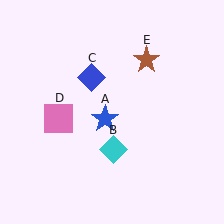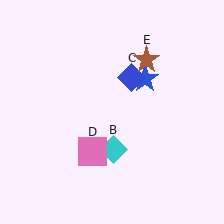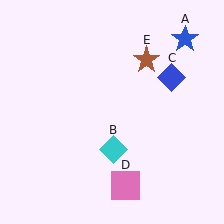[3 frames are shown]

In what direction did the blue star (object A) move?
The blue star (object A) moved up and to the right.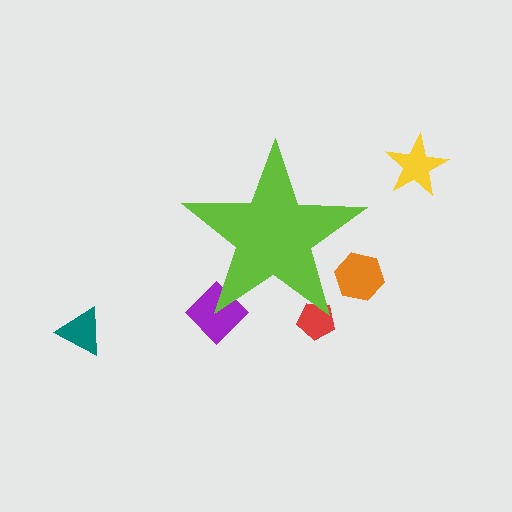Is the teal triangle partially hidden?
No, the teal triangle is fully visible.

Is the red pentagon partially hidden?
Yes, the red pentagon is partially hidden behind the lime star.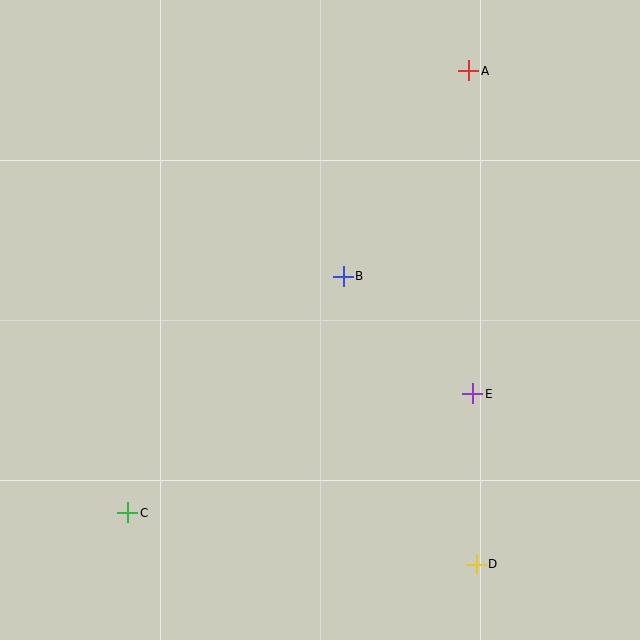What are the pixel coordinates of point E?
Point E is at (473, 394).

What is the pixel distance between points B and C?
The distance between B and C is 320 pixels.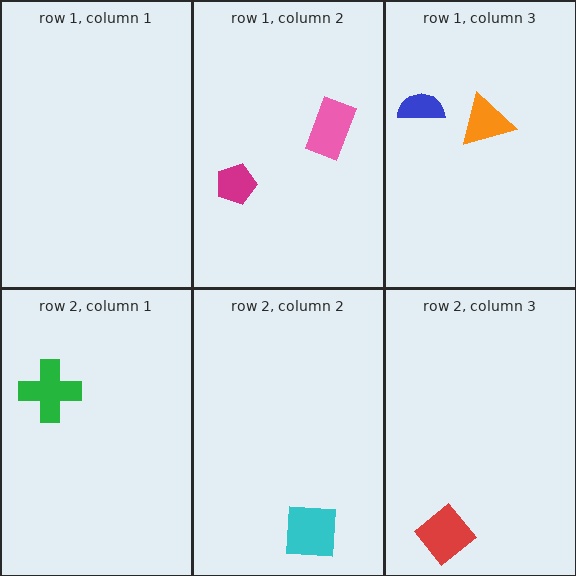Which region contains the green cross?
The row 2, column 1 region.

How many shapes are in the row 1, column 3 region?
2.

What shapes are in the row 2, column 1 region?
The green cross.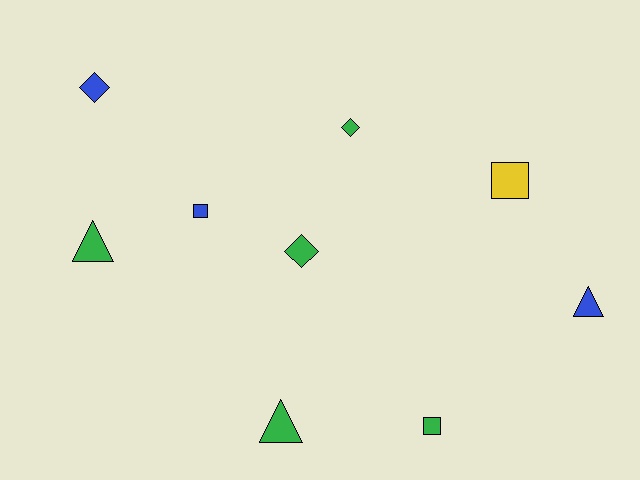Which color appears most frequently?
Green, with 5 objects.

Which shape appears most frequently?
Square, with 3 objects.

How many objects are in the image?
There are 9 objects.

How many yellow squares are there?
There is 1 yellow square.